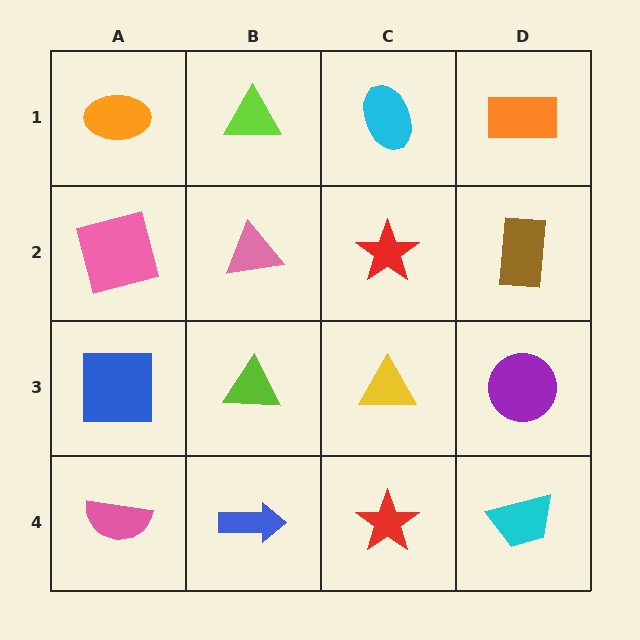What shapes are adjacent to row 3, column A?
A pink square (row 2, column A), a pink semicircle (row 4, column A), a lime triangle (row 3, column B).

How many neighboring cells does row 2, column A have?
3.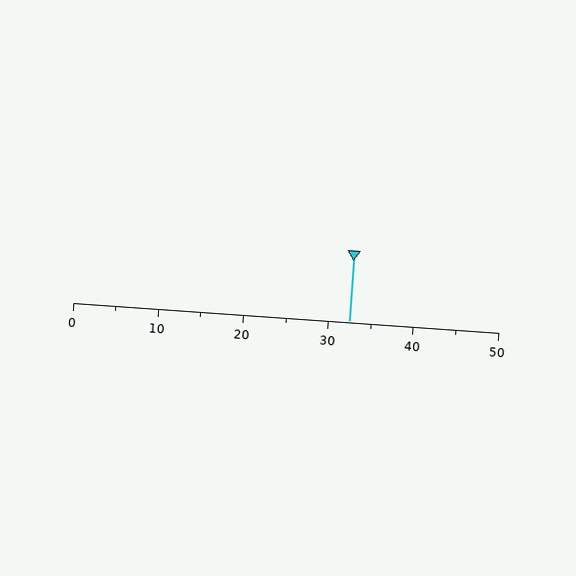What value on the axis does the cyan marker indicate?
The marker indicates approximately 32.5.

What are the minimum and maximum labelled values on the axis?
The axis runs from 0 to 50.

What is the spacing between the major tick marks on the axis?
The major ticks are spaced 10 apart.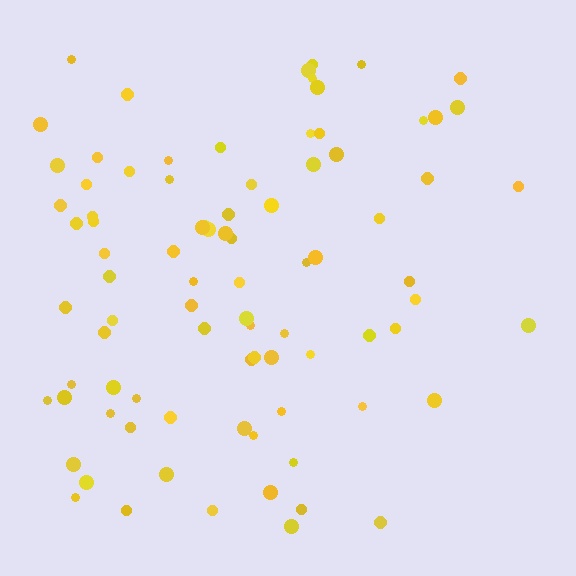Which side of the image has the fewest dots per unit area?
The right.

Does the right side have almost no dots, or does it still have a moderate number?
Still a moderate number, just noticeably fewer than the left.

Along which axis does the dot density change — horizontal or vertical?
Horizontal.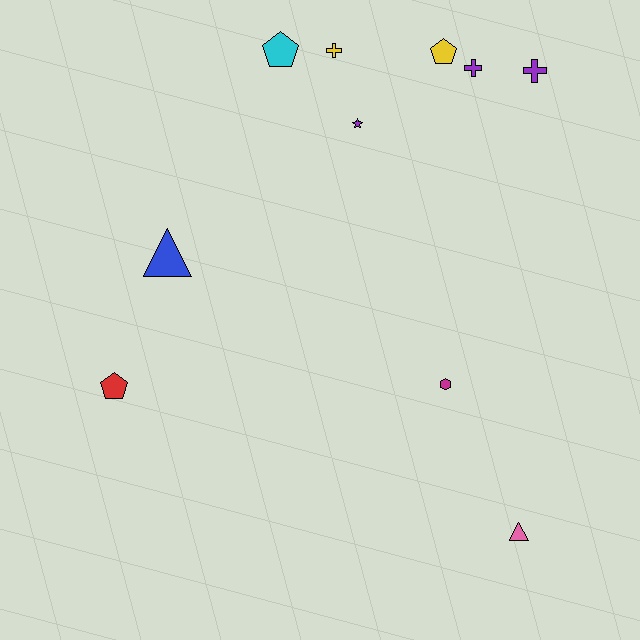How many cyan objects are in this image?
There is 1 cyan object.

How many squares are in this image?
There are no squares.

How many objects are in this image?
There are 10 objects.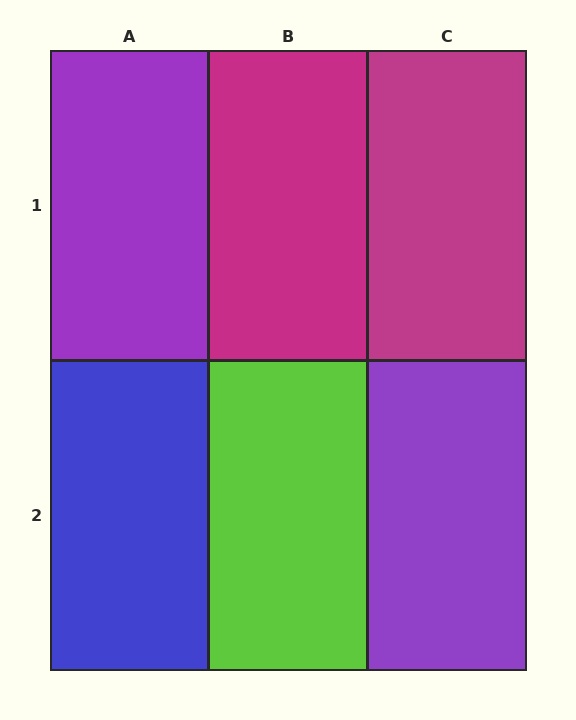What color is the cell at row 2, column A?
Blue.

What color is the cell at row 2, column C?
Purple.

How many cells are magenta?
2 cells are magenta.